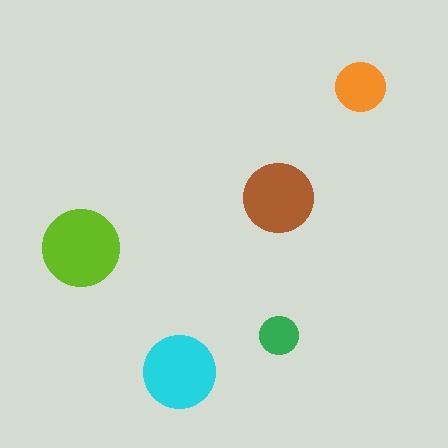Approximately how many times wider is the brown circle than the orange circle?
About 1.5 times wider.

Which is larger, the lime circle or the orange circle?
The lime one.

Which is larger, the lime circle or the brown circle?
The lime one.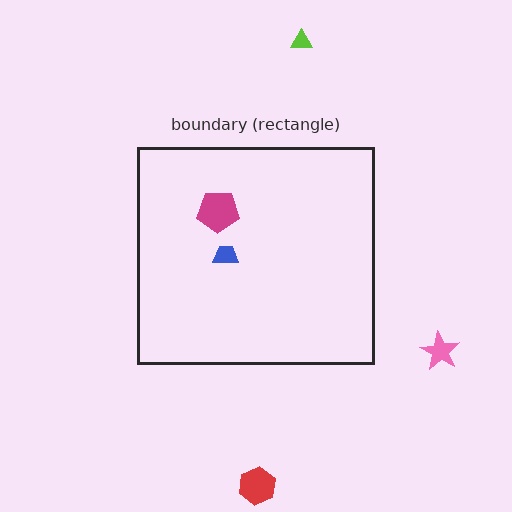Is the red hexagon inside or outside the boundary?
Outside.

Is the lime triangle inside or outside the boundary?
Outside.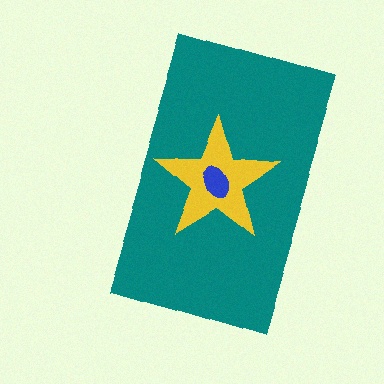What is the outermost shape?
The teal rectangle.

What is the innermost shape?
The blue ellipse.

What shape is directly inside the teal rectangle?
The yellow star.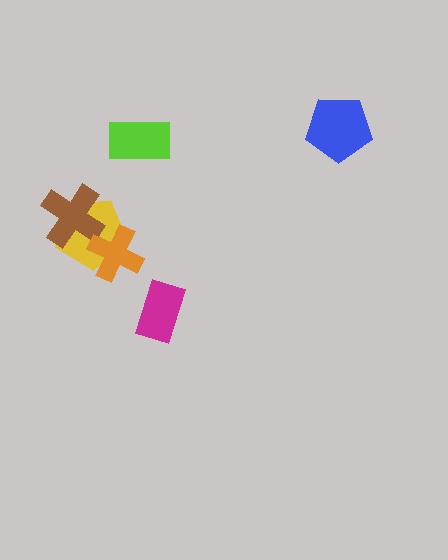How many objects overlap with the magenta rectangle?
0 objects overlap with the magenta rectangle.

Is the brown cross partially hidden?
No, no other shape covers it.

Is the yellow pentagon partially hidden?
Yes, it is partially covered by another shape.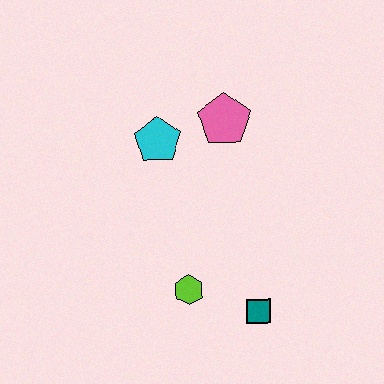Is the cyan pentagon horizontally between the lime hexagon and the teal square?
No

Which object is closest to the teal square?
The lime hexagon is closest to the teal square.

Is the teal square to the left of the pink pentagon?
No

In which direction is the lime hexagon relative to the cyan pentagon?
The lime hexagon is below the cyan pentagon.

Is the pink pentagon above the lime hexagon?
Yes